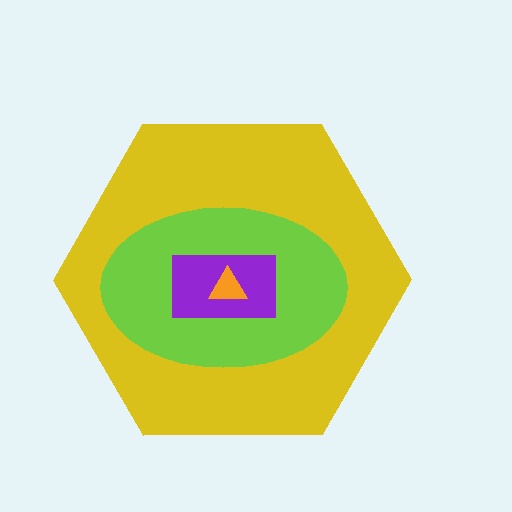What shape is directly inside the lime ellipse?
The purple rectangle.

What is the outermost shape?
The yellow hexagon.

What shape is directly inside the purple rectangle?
The orange triangle.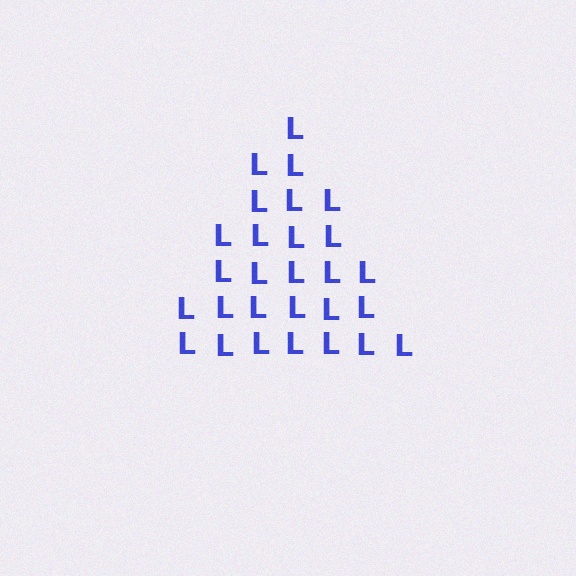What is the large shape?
The large shape is a triangle.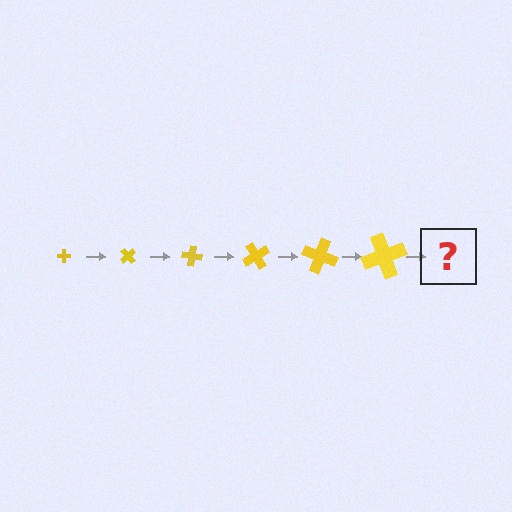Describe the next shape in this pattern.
It should be a cross, larger than the previous one and rotated 300 degrees from the start.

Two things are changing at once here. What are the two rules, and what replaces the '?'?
The two rules are that the cross grows larger each step and it rotates 50 degrees each step. The '?' should be a cross, larger than the previous one and rotated 300 degrees from the start.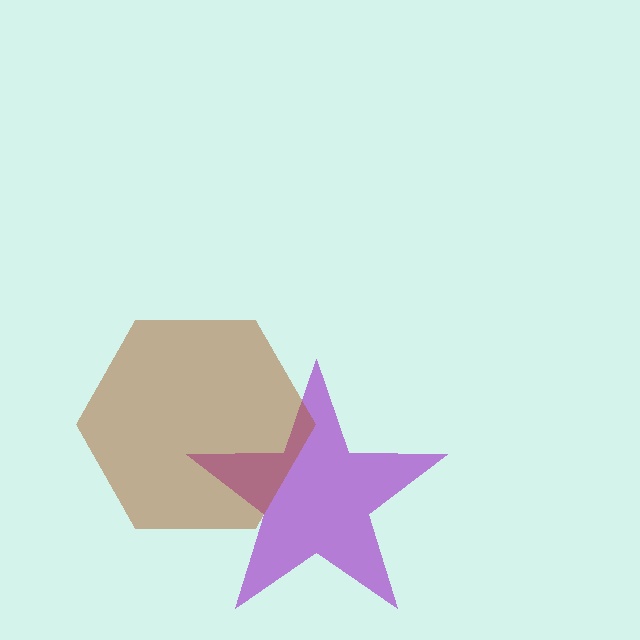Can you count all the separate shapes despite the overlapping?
Yes, there are 2 separate shapes.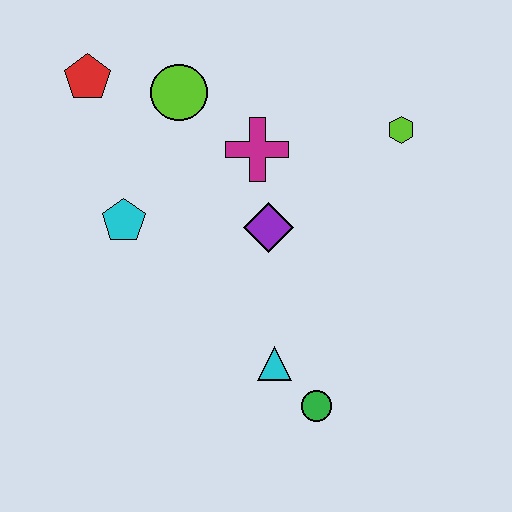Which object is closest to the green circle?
The cyan triangle is closest to the green circle.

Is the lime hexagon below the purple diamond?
No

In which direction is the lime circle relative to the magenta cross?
The lime circle is to the left of the magenta cross.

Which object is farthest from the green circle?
The red pentagon is farthest from the green circle.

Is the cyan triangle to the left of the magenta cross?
No